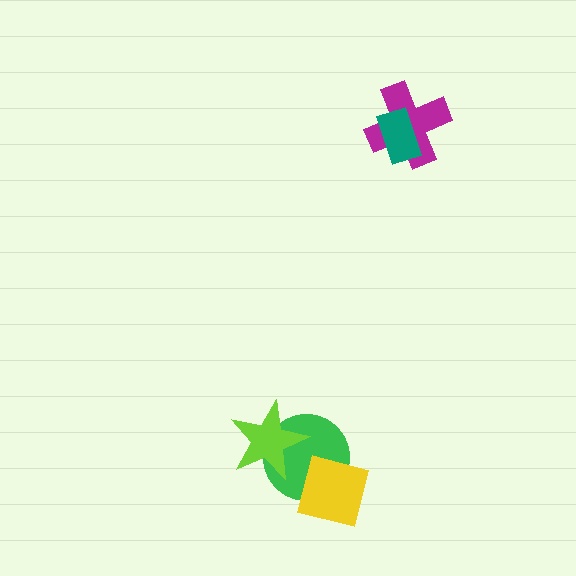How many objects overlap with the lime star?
1 object overlaps with the lime star.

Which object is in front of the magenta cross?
The teal rectangle is in front of the magenta cross.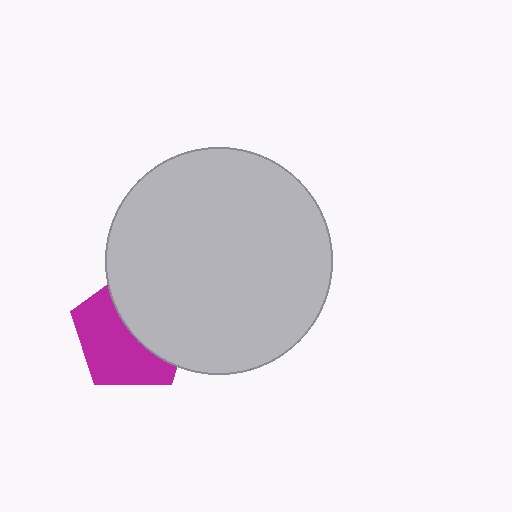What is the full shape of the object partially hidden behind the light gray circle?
The partially hidden object is a magenta pentagon.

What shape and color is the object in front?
The object in front is a light gray circle.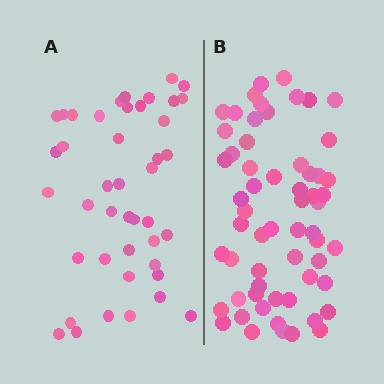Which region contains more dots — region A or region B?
Region B (the right region) has more dots.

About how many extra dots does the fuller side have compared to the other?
Region B has approximately 15 more dots than region A.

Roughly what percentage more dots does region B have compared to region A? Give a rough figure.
About 40% more.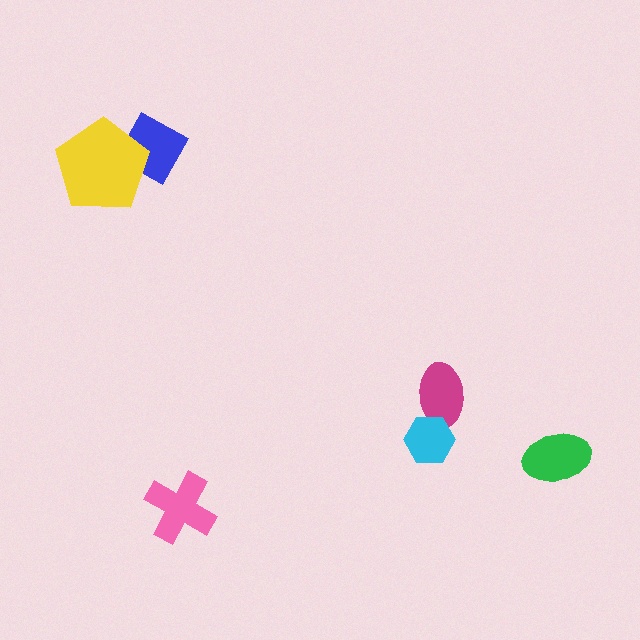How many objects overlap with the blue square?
1 object overlaps with the blue square.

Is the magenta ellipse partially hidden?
Yes, it is partially covered by another shape.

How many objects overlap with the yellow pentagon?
1 object overlaps with the yellow pentagon.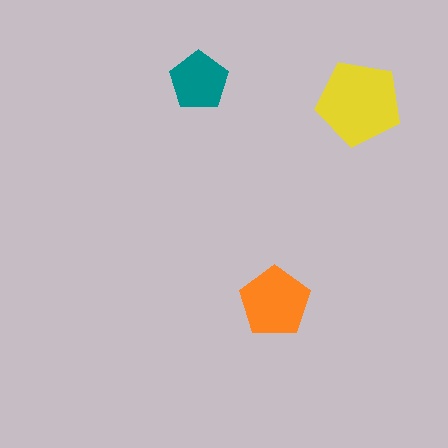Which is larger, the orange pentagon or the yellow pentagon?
The yellow one.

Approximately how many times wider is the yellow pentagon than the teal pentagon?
About 1.5 times wider.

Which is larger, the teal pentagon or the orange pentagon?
The orange one.